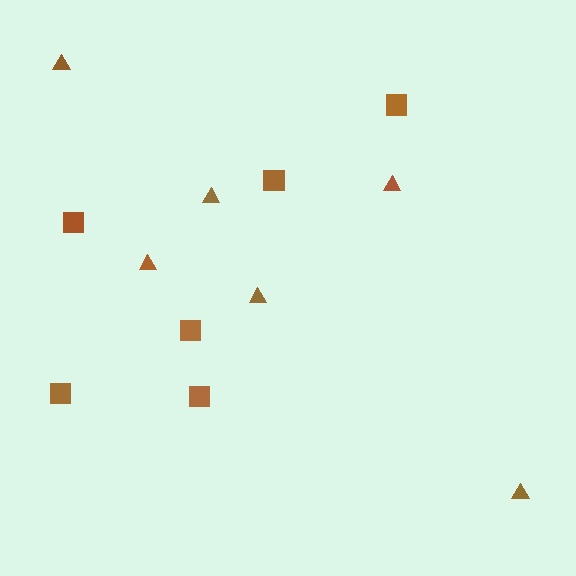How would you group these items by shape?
There are 2 groups: one group of squares (6) and one group of triangles (6).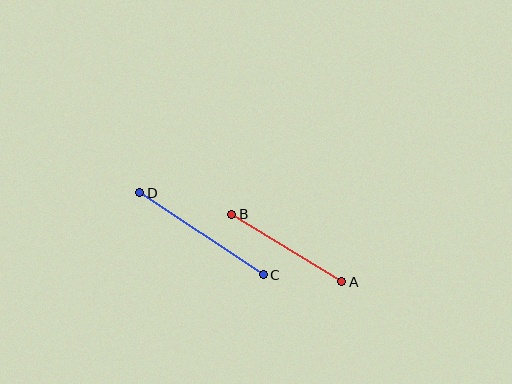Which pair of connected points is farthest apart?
Points C and D are farthest apart.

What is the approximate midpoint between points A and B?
The midpoint is at approximately (287, 248) pixels.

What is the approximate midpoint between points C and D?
The midpoint is at approximately (202, 234) pixels.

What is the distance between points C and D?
The distance is approximately 148 pixels.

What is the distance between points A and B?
The distance is approximately 129 pixels.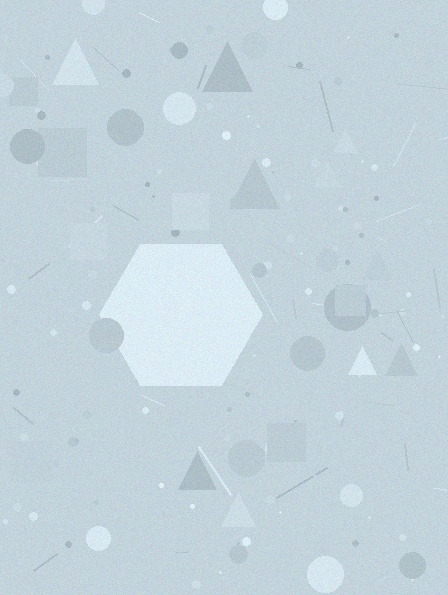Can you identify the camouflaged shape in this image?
The camouflaged shape is a hexagon.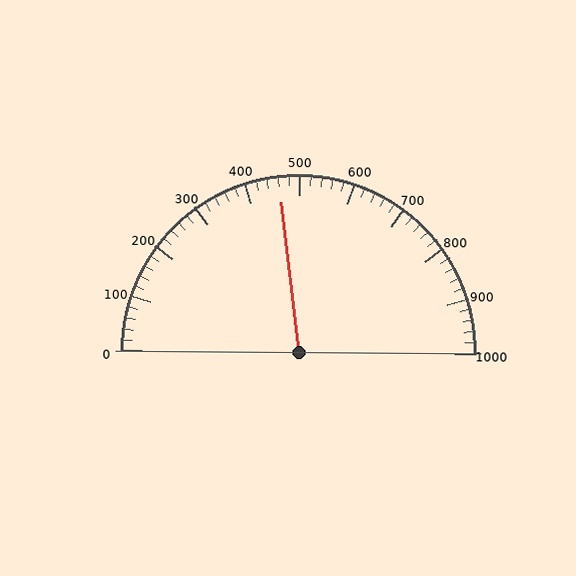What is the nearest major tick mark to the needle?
The nearest major tick mark is 500.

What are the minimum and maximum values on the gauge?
The gauge ranges from 0 to 1000.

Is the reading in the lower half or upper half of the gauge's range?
The reading is in the lower half of the range (0 to 1000).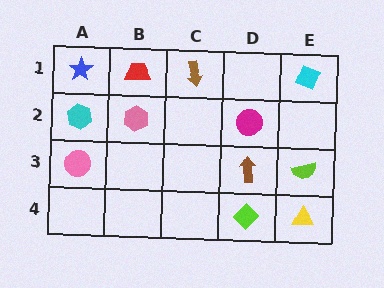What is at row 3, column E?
A lime semicircle.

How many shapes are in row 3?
3 shapes.